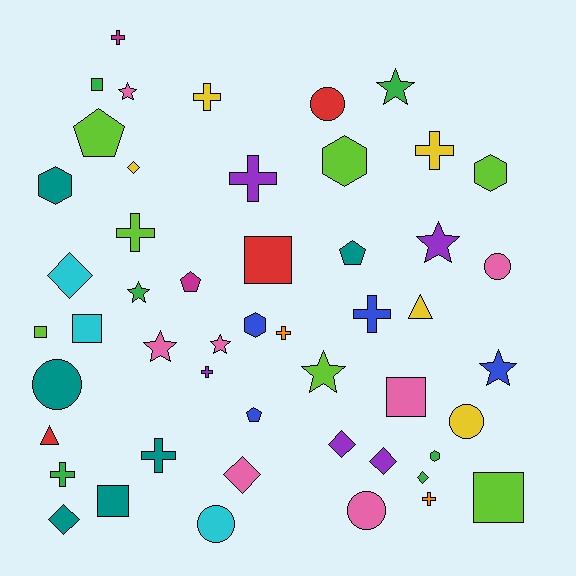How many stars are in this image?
There are 8 stars.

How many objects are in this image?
There are 50 objects.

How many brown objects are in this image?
There are no brown objects.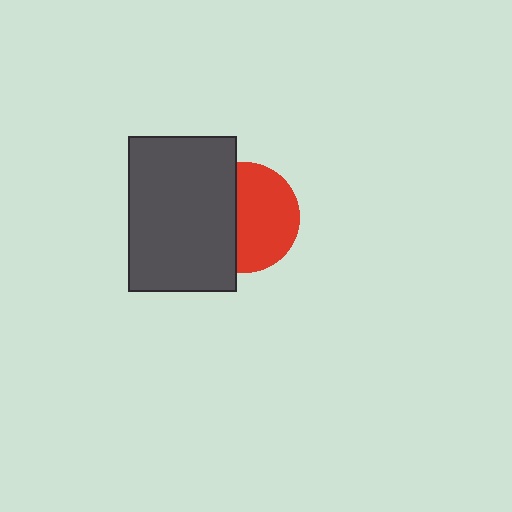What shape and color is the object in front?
The object in front is a dark gray rectangle.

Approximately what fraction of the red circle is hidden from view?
Roughly 42% of the red circle is hidden behind the dark gray rectangle.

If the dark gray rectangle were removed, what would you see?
You would see the complete red circle.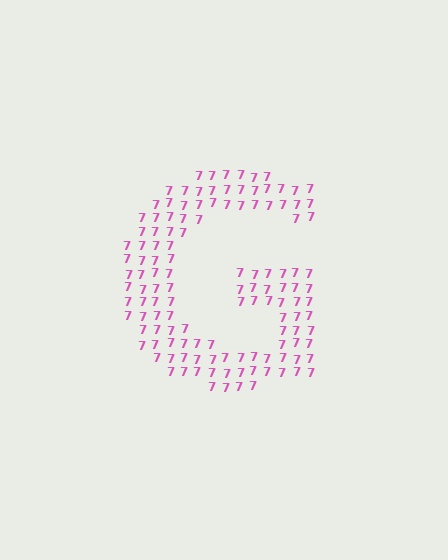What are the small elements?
The small elements are digit 7's.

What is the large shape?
The large shape is the letter G.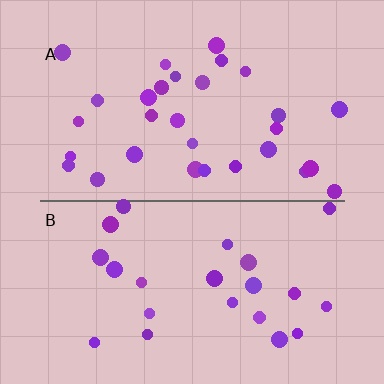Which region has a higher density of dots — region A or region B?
A (the top).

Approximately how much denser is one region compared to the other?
Approximately 1.3× — region A over region B.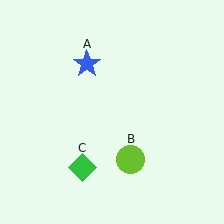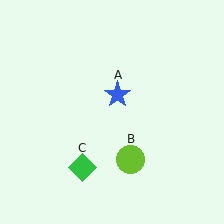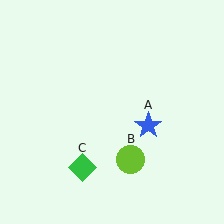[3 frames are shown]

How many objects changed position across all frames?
1 object changed position: blue star (object A).